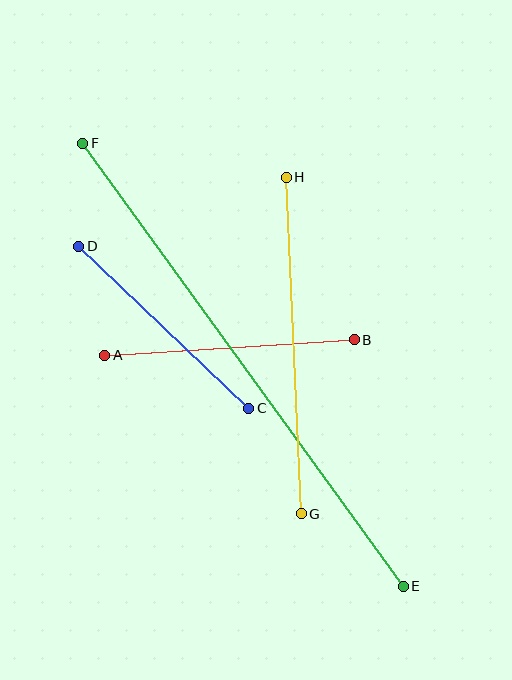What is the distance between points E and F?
The distance is approximately 547 pixels.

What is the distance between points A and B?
The distance is approximately 250 pixels.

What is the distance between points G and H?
The distance is approximately 337 pixels.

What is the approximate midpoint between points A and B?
The midpoint is at approximately (230, 348) pixels.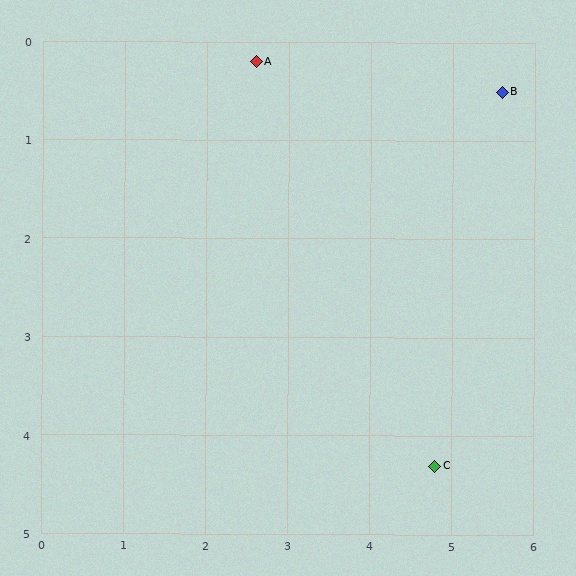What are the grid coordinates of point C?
Point C is at approximately (4.8, 4.3).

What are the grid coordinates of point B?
Point B is at approximately (5.6, 0.5).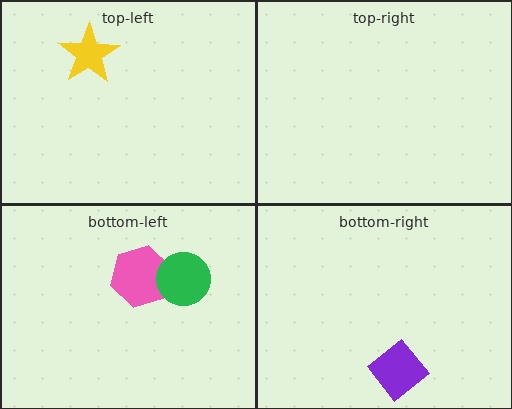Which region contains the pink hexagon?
The bottom-left region.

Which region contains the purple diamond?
The bottom-right region.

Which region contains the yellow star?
The top-left region.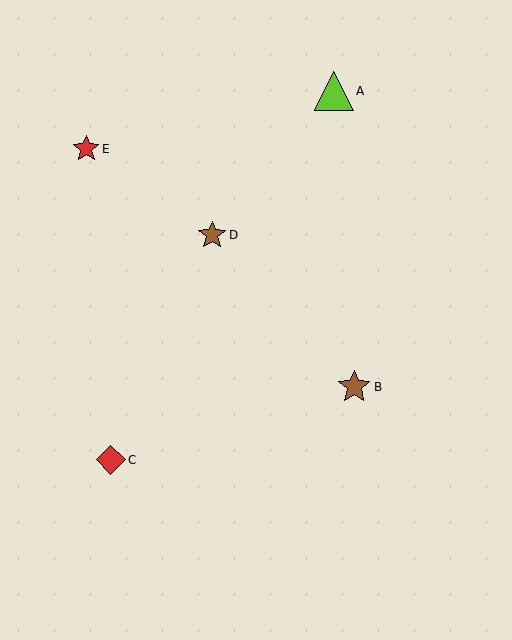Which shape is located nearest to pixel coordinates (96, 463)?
The red diamond (labeled C) at (111, 460) is nearest to that location.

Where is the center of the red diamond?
The center of the red diamond is at (111, 460).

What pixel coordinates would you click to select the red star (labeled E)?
Click at (86, 149) to select the red star E.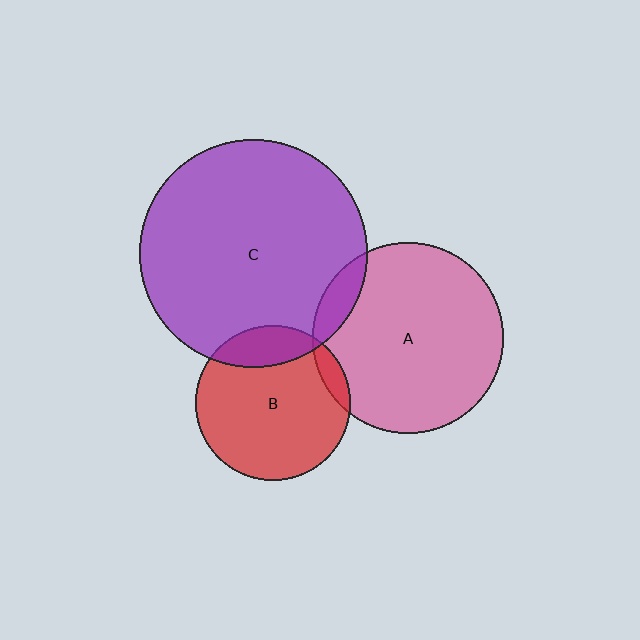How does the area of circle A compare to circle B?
Approximately 1.5 times.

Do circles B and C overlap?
Yes.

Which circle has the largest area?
Circle C (purple).